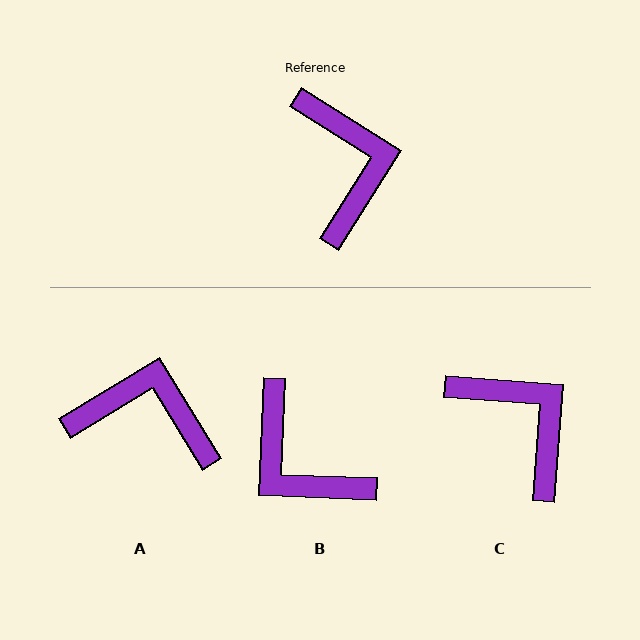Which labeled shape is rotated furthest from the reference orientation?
B, about 150 degrees away.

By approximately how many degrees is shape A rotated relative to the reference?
Approximately 63 degrees counter-clockwise.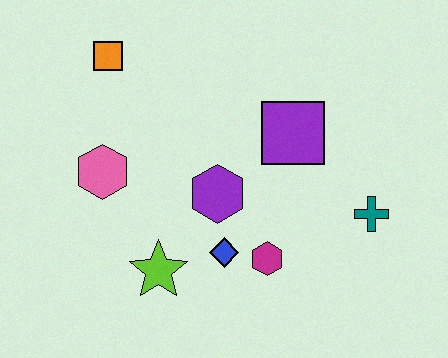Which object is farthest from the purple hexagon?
The orange square is farthest from the purple hexagon.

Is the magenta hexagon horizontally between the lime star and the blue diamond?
No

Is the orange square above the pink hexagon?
Yes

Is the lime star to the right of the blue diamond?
No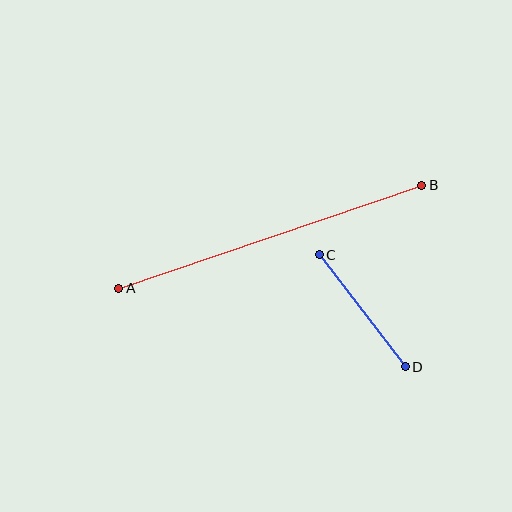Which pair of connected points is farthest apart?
Points A and B are farthest apart.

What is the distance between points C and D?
The distance is approximately 141 pixels.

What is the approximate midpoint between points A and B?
The midpoint is at approximately (270, 237) pixels.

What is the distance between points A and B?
The distance is approximately 320 pixels.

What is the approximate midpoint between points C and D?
The midpoint is at approximately (362, 311) pixels.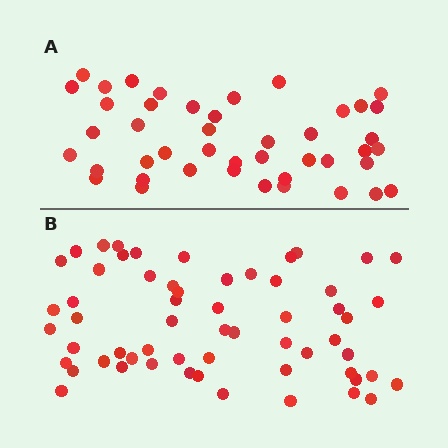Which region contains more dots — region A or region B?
Region B (the bottom region) has more dots.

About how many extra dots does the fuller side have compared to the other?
Region B has approximately 15 more dots than region A.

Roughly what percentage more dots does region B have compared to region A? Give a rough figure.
About 35% more.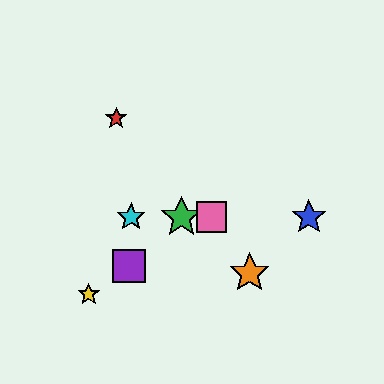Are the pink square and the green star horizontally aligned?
Yes, both are at y≈217.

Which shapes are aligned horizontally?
The blue star, the green star, the cyan star, the pink square are aligned horizontally.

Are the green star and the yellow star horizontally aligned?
No, the green star is at y≈217 and the yellow star is at y≈294.